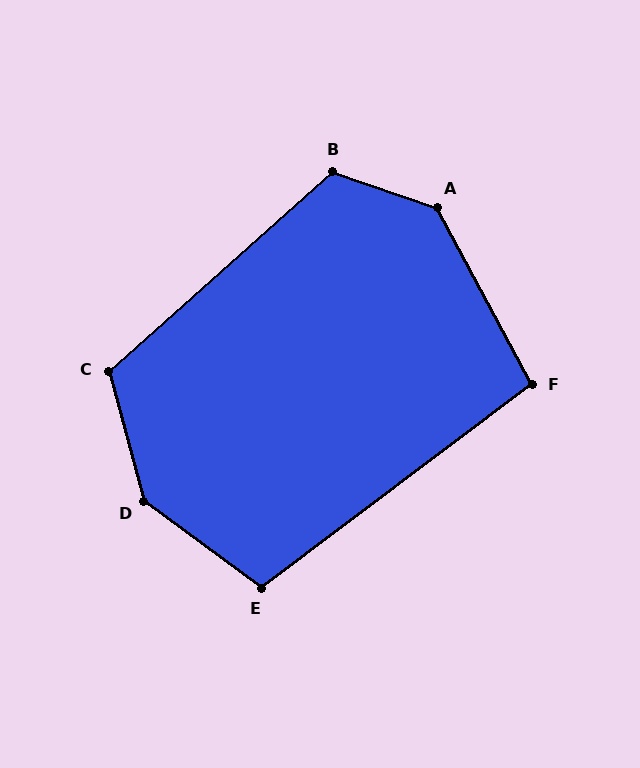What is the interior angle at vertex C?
Approximately 117 degrees (obtuse).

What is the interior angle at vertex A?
Approximately 137 degrees (obtuse).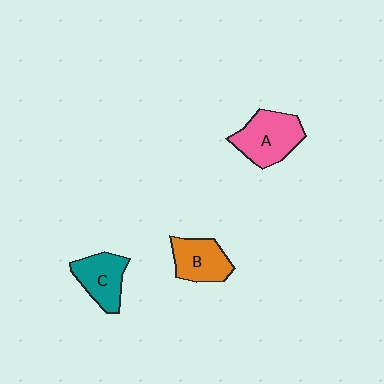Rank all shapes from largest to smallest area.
From largest to smallest: A (pink), C (teal), B (orange).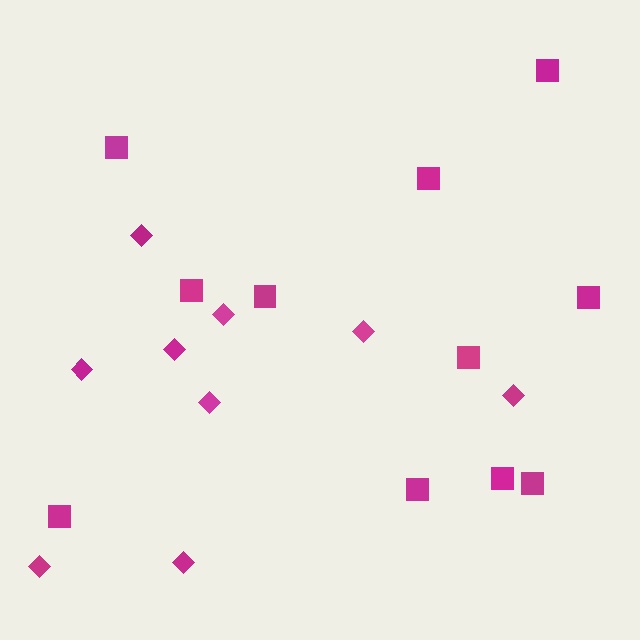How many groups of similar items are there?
There are 2 groups: one group of diamonds (9) and one group of squares (11).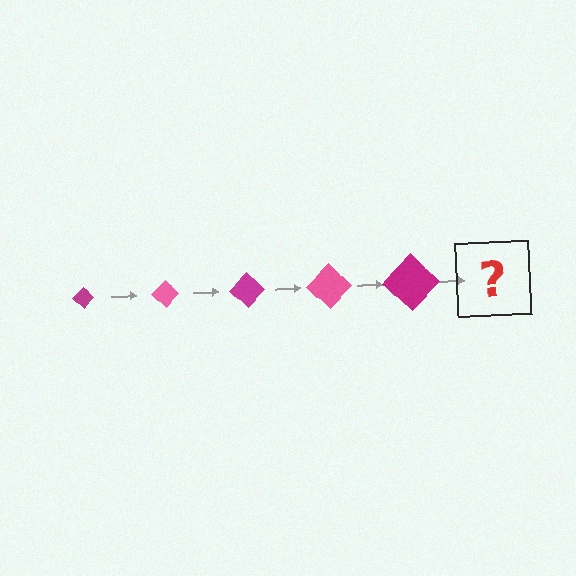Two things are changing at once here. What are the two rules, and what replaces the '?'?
The two rules are that the diamond grows larger each step and the color cycles through magenta and pink. The '?' should be a pink diamond, larger than the previous one.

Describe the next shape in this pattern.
It should be a pink diamond, larger than the previous one.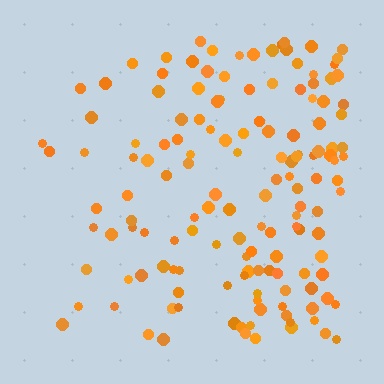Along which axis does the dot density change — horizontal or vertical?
Horizontal.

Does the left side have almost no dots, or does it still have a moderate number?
Still a moderate number, just noticeably fewer than the right.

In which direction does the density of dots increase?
From left to right, with the right side densest.